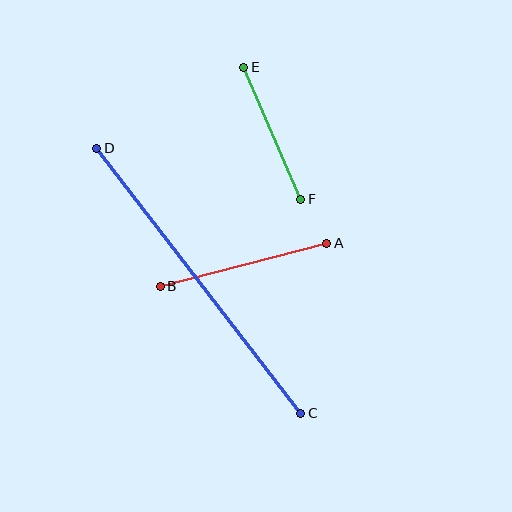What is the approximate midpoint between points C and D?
The midpoint is at approximately (199, 281) pixels.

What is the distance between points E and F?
The distance is approximately 144 pixels.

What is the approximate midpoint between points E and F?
The midpoint is at approximately (272, 133) pixels.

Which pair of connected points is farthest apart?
Points C and D are farthest apart.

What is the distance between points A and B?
The distance is approximately 172 pixels.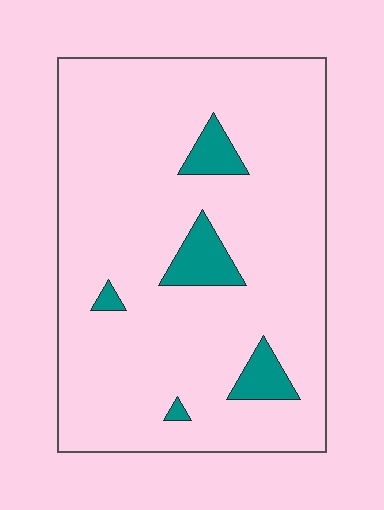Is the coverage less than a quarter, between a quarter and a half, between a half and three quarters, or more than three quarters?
Less than a quarter.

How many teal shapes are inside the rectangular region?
5.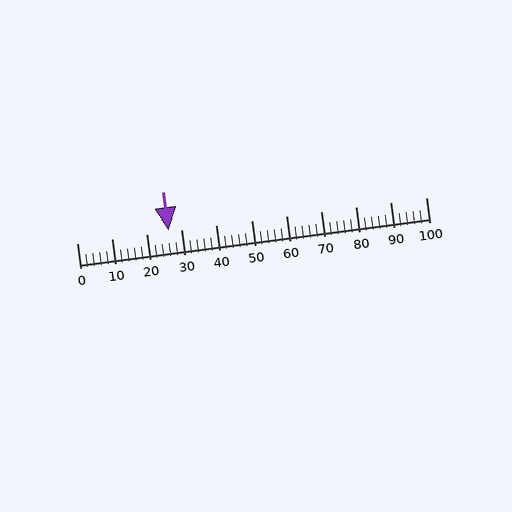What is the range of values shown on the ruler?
The ruler shows values from 0 to 100.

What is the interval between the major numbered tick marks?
The major tick marks are spaced 10 units apart.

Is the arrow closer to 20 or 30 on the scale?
The arrow is closer to 30.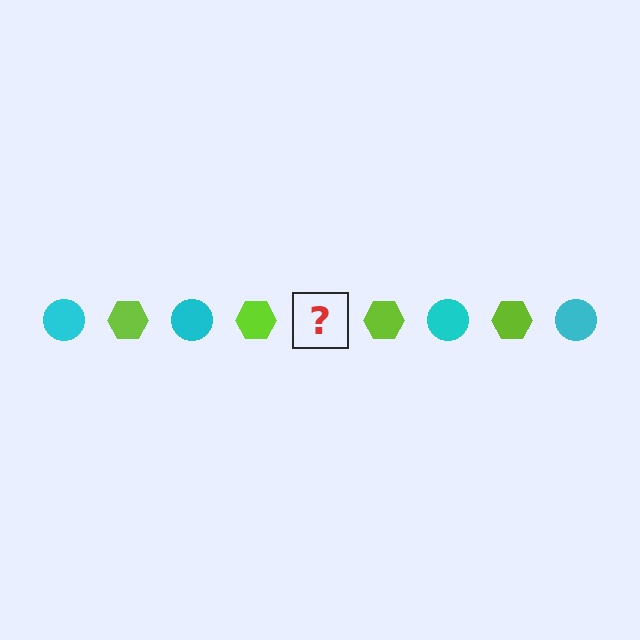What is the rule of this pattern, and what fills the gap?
The rule is that the pattern alternates between cyan circle and lime hexagon. The gap should be filled with a cyan circle.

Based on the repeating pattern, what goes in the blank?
The blank should be a cyan circle.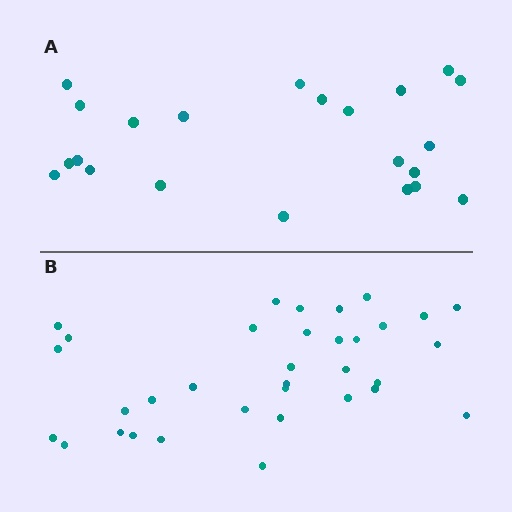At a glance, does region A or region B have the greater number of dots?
Region B (the bottom region) has more dots.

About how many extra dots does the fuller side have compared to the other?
Region B has roughly 12 or so more dots than region A.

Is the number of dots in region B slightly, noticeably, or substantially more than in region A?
Region B has substantially more. The ratio is roughly 1.5 to 1.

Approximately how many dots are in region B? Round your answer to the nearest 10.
About 30 dots. (The exact count is 34, which rounds to 30.)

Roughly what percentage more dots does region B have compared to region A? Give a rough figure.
About 55% more.